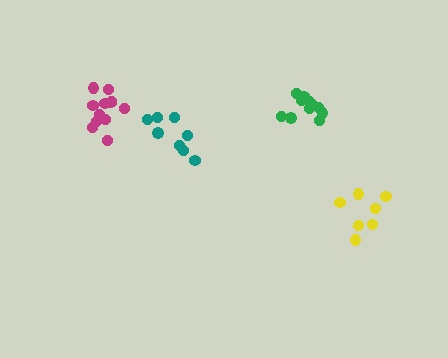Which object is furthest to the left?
The magenta cluster is leftmost.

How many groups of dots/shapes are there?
There are 4 groups.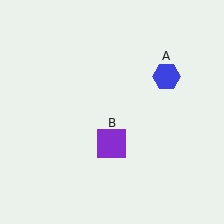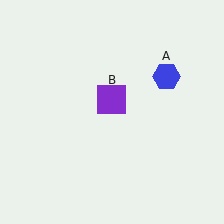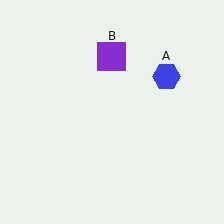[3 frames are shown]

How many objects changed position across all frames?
1 object changed position: purple square (object B).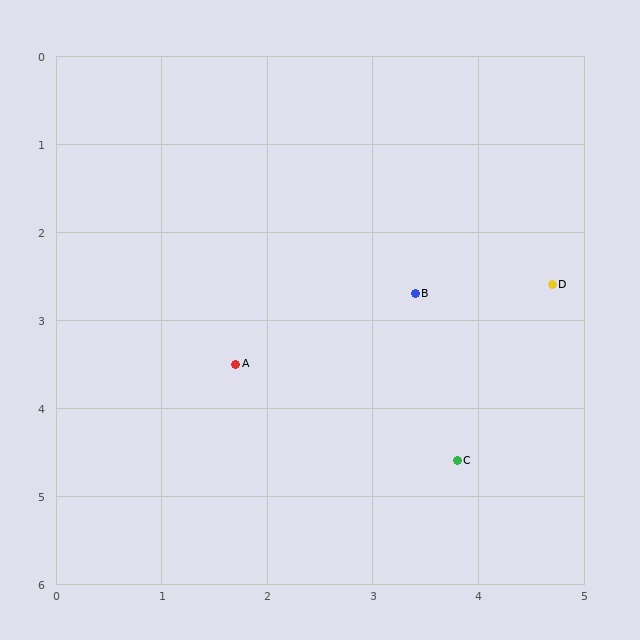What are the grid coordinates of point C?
Point C is at approximately (3.8, 4.6).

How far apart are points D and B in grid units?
Points D and B are about 1.3 grid units apart.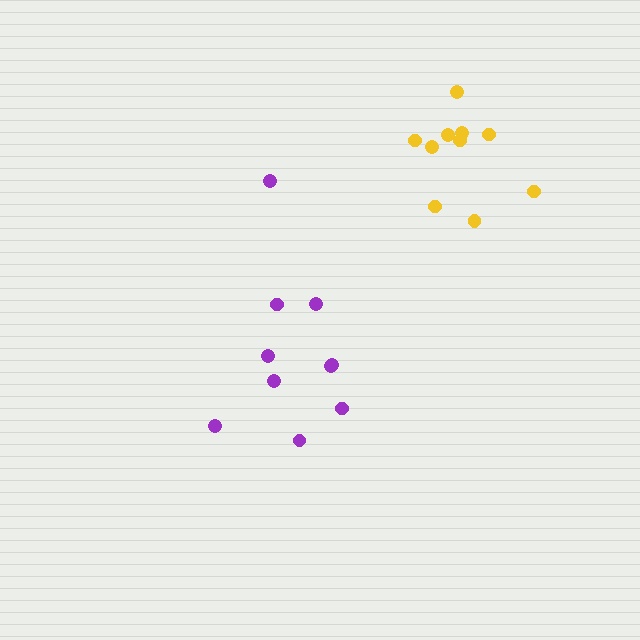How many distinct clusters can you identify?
There are 2 distinct clusters.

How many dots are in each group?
Group 1: 10 dots, Group 2: 10 dots (20 total).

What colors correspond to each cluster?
The clusters are colored: purple, yellow.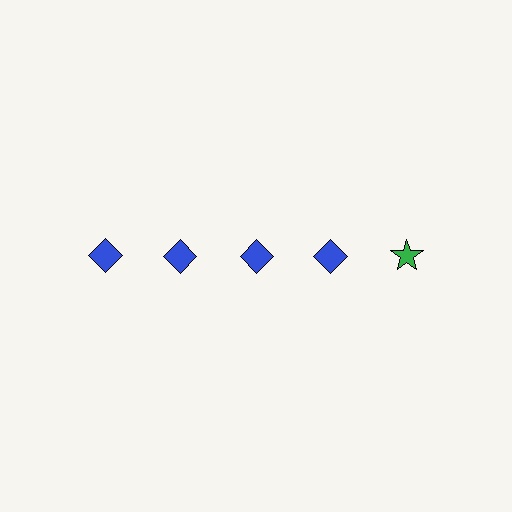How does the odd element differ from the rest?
It differs in both color (green instead of blue) and shape (star instead of diamond).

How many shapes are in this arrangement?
There are 5 shapes arranged in a grid pattern.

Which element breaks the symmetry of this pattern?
The green star in the top row, rightmost column breaks the symmetry. All other shapes are blue diamonds.